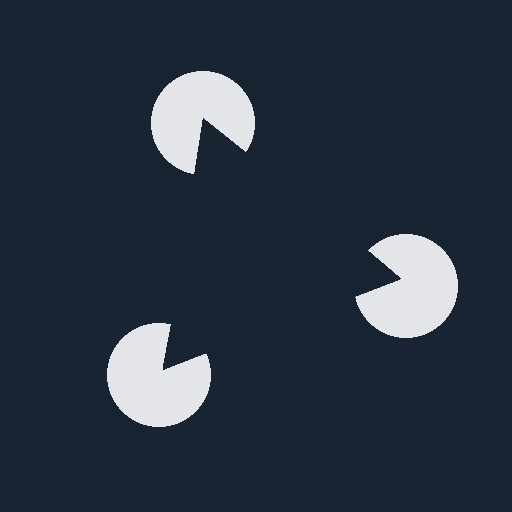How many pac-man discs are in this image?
There are 3 — one at each vertex of the illusory triangle.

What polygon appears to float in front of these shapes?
An illusory triangle — its edges are inferred from the aligned wedge cuts in the pac-man discs, not physically drawn.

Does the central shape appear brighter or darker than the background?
It typically appears slightly darker than the background, even though no actual brightness change is drawn.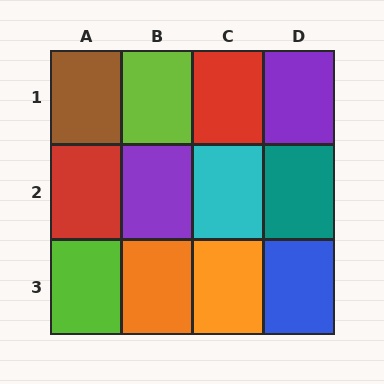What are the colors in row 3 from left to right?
Lime, orange, orange, blue.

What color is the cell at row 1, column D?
Purple.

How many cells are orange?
2 cells are orange.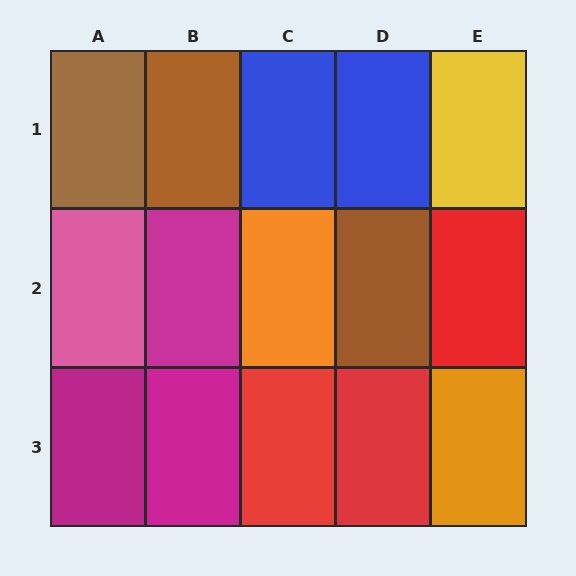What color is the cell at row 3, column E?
Orange.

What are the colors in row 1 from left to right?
Brown, brown, blue, blue, yellow.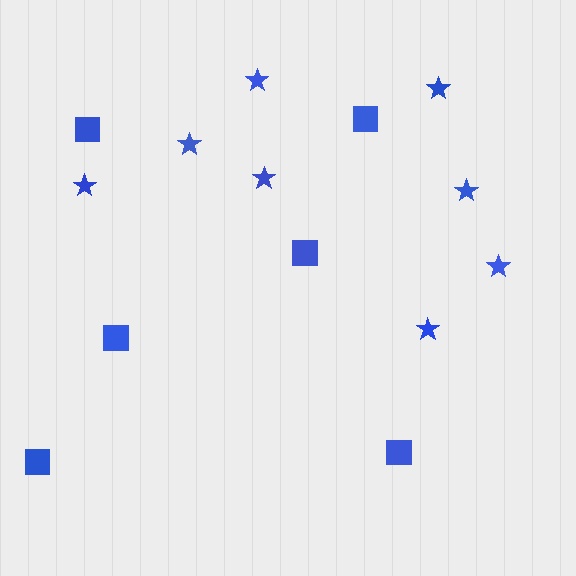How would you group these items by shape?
There are 2 groups: one group of squares (6) and one group of stars (8).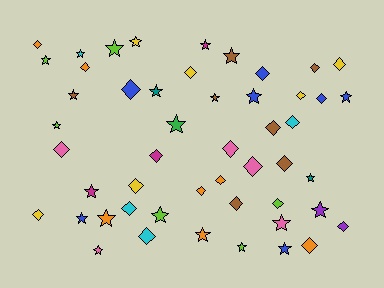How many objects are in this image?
There are 50 objects.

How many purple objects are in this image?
There are 2 purple objects.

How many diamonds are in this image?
There are 26 diamonds.